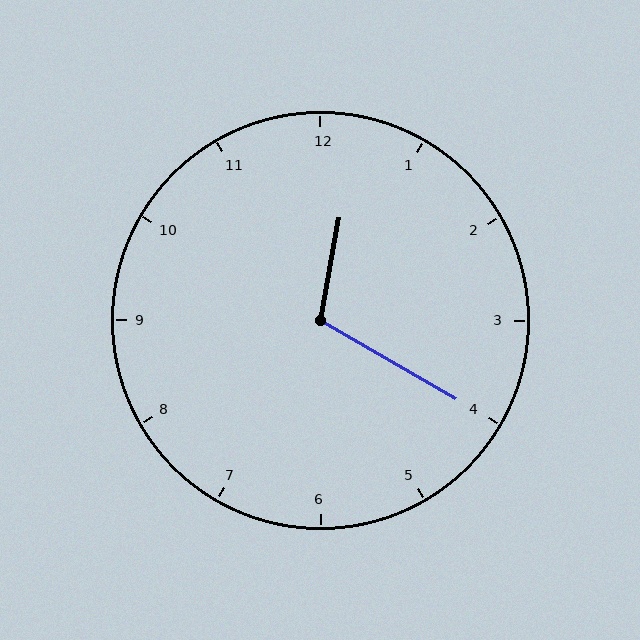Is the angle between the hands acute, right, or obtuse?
It is obtuse.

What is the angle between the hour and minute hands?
Approximately 110 degrees.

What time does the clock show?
12:20.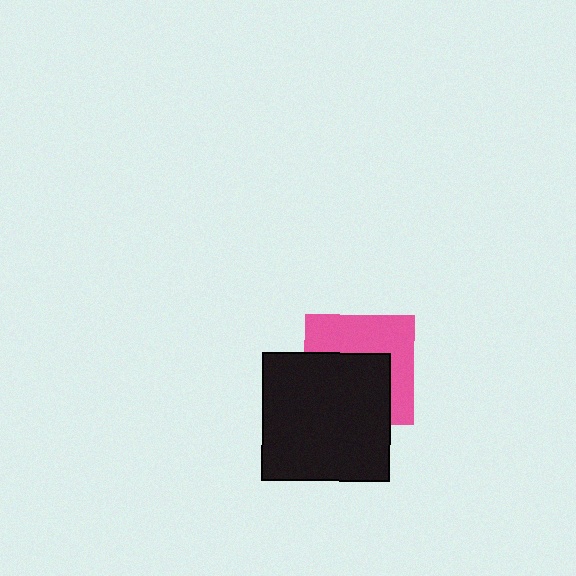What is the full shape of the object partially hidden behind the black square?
The partially hidden object is a pink square.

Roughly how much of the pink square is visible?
About half of it is visible (roughly 49%).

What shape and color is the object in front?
The object in front is a black square.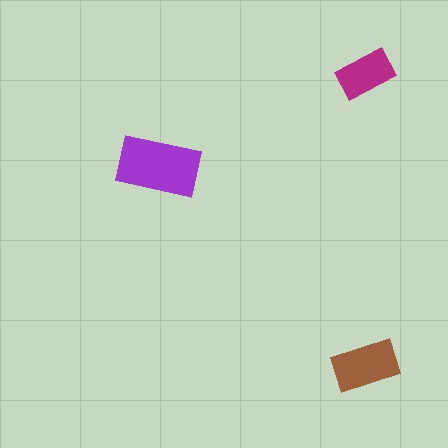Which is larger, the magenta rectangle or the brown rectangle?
The brown one.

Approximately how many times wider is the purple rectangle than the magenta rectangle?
About 1.5 times wider.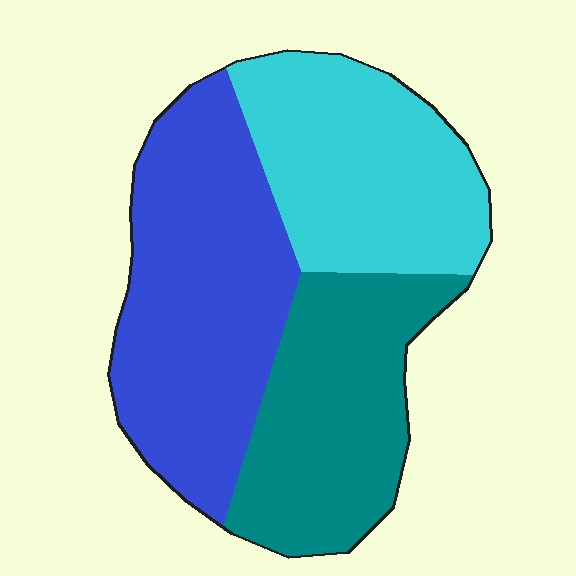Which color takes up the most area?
Blue, at roughly 40%.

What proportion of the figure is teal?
Teal takes up about one third (1/3) of the figure.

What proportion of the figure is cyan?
Cyan takes up between a sixth and a third of the figure.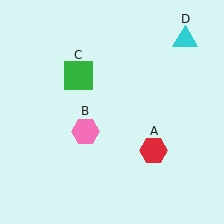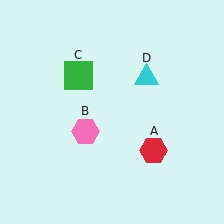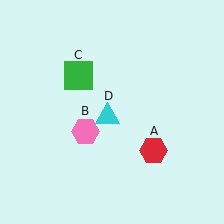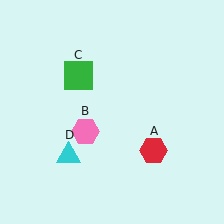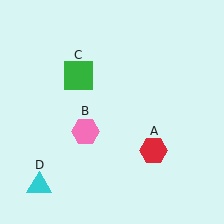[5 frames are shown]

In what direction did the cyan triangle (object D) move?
The cyan triangle (object D) moved down and to the left.